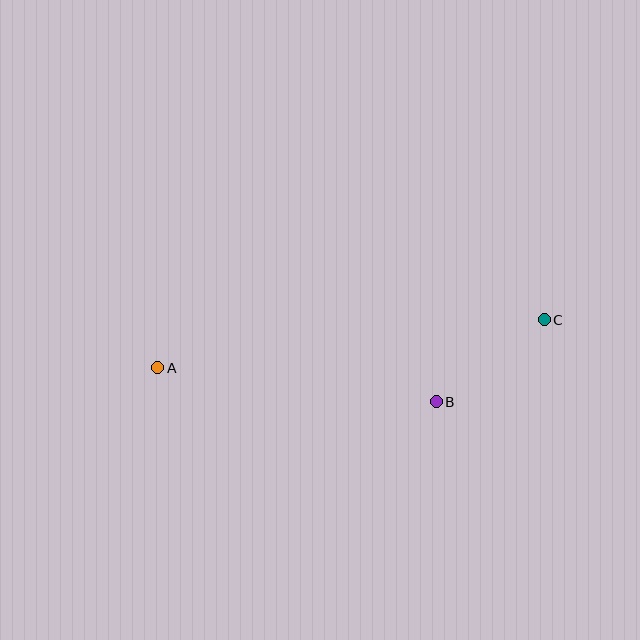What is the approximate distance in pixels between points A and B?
The distance between A and B is approximately 281 pixels.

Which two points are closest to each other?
Points B and C are closest to each other.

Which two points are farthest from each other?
Points A and C are farthest from each other.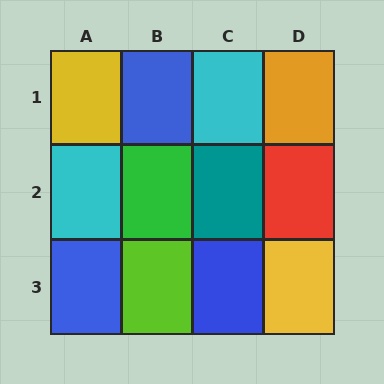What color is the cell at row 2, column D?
Red.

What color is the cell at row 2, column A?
Cyan.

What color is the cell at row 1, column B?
Blue.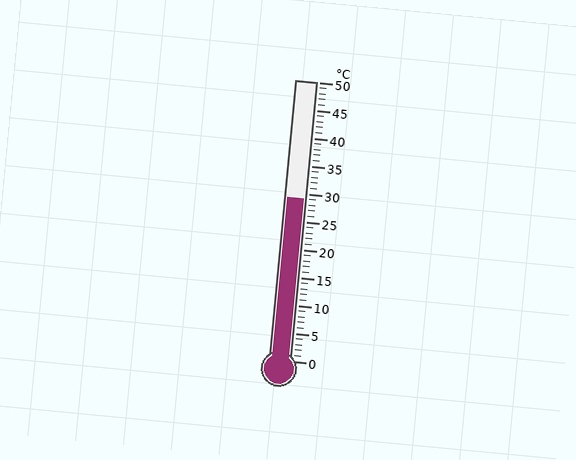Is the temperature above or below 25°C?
The temperature is above 25°C.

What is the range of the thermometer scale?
The thermometer scale ranges from 0°C to 50°C.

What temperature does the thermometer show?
The thermometer shows approximately 29°C.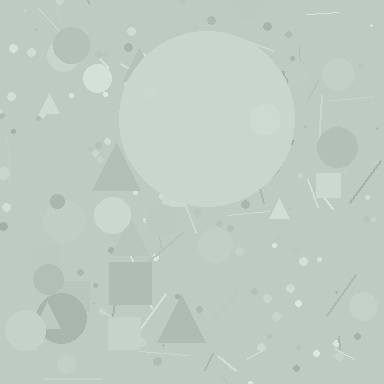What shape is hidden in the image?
A circle is hidden in the image.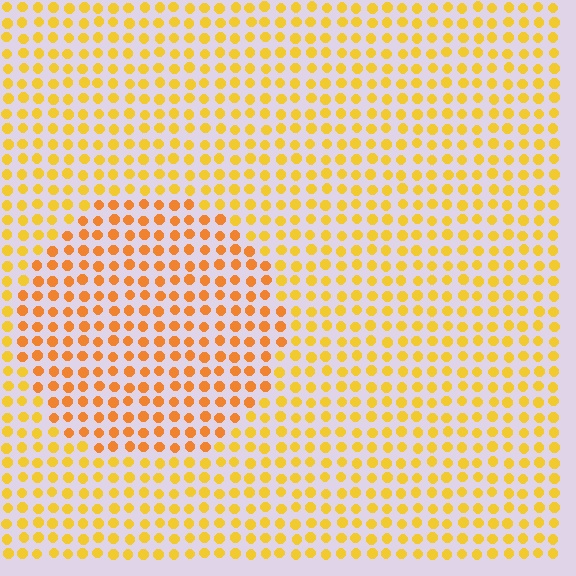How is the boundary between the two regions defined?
The boundary is defined purely by a slight shift in hue (about 22 degrees). Spacing, size, and orientation are identical on both sides.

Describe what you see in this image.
The image is filled with small yellow elements in a uniform arrangement. A circle-shaped region is visible where the elements are tinted to a slightly different hue, forming a subtle color boundary.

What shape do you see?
I see a circle.